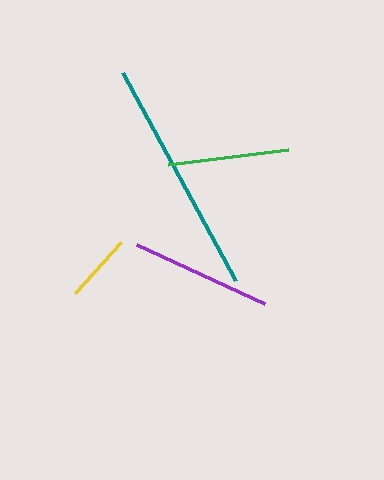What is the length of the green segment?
The green segment is approximately 121 pixels long.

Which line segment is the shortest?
The yellow line is the shortest at approximately 69 pixels.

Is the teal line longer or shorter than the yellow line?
The teal line is longer than the yellow line.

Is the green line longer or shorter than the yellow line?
The green line is longer than the yellow line.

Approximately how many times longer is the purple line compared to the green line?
The purple line is approximately 1.2 times the length of the green line.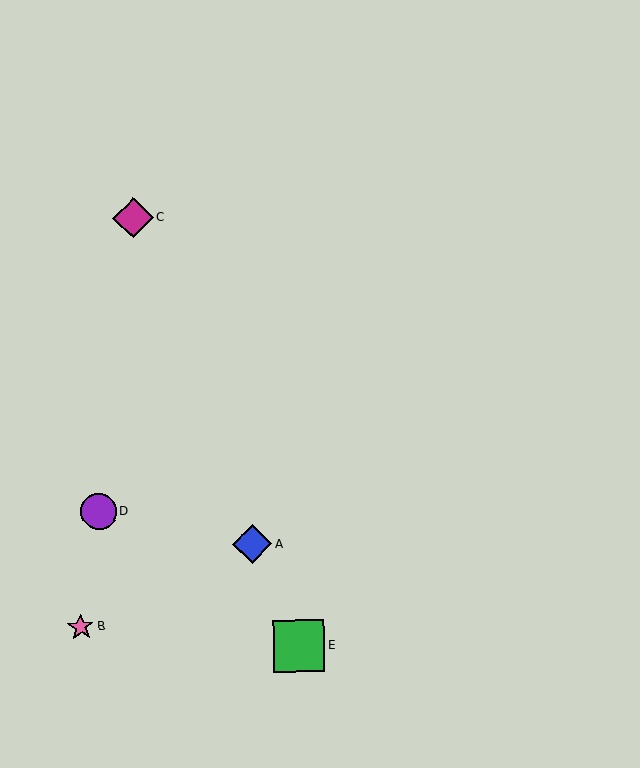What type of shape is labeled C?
Shape C is a magenta diamond.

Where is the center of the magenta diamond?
The center of the magenta diamond is at (133, 218).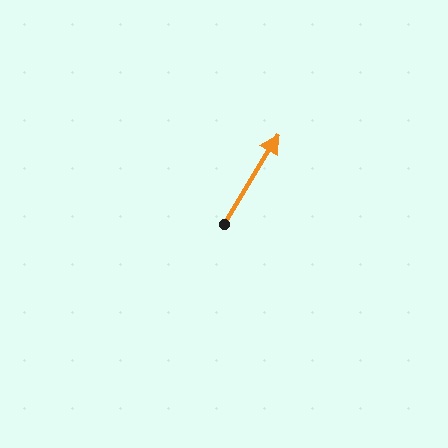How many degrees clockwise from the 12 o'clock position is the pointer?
Approximately 31 degrees.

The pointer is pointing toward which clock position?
Roughly 1 o'clock.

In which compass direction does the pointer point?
Northeast.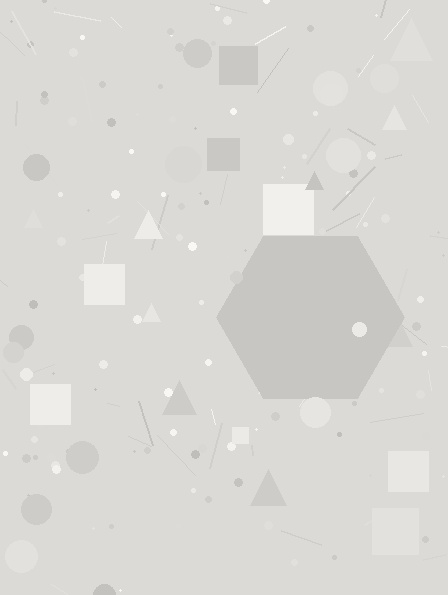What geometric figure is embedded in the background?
A hexagon is embedded in the background.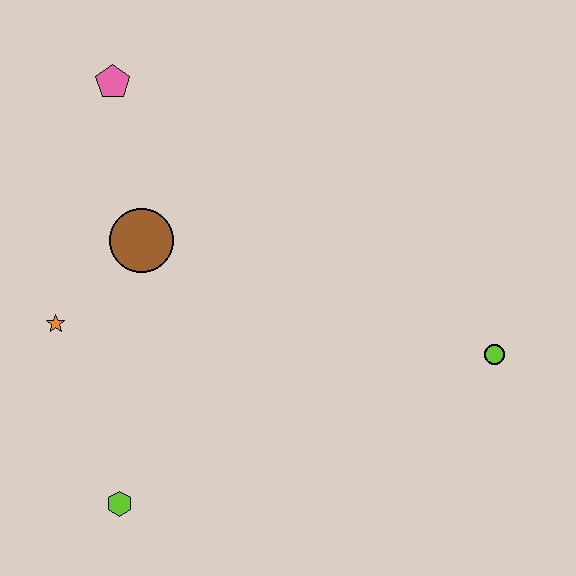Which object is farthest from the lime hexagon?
The pink pentagon is farthest from the lime hexagon.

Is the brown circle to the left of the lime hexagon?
No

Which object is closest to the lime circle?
The brown circle is closest to the lime circle.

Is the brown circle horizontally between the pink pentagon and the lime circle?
Yes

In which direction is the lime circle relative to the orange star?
The lime circle is to the right of the orange star.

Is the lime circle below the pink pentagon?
Yes